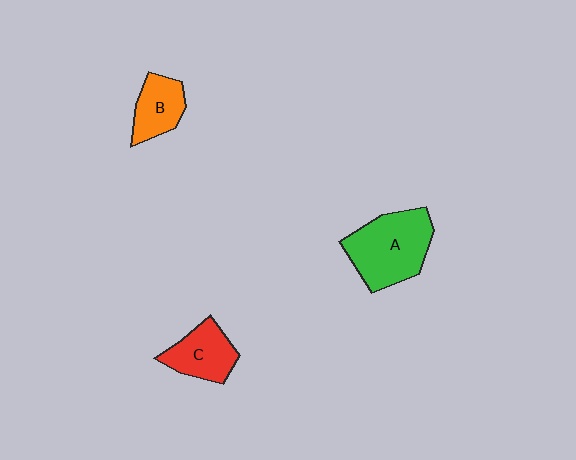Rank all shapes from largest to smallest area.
From largest to smallest: A (green), C (red), B (orange).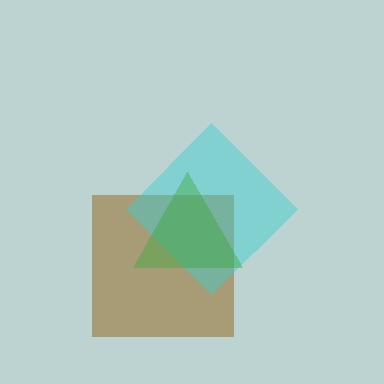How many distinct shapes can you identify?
There are 3 distinct shapes: a brown square, a cyan diamond, a green triangle.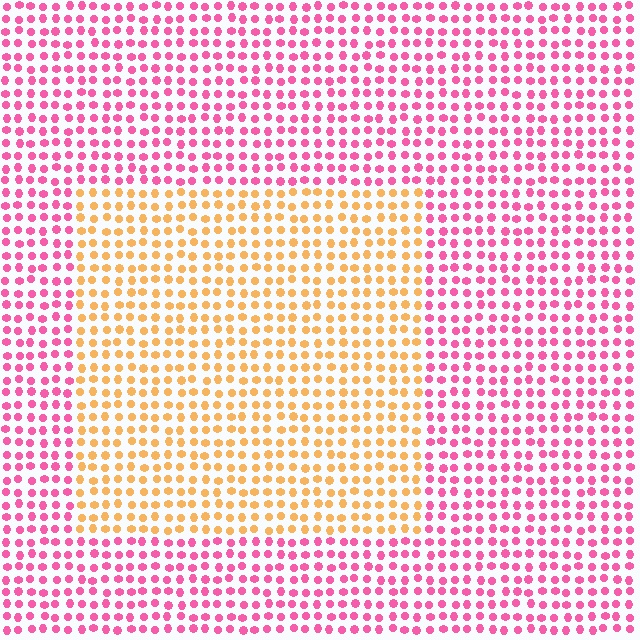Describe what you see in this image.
The image is filled with small pink elements in a uniform arrangement. A rectangle-shaped region is visible where the elements are tinted to a slightly different hue, forming a subtle color boundary.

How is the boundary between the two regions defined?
The boundary is defined purely by a slight shift in hue (about 65 degrees). Spacing, size, and orientation are identical on both sides.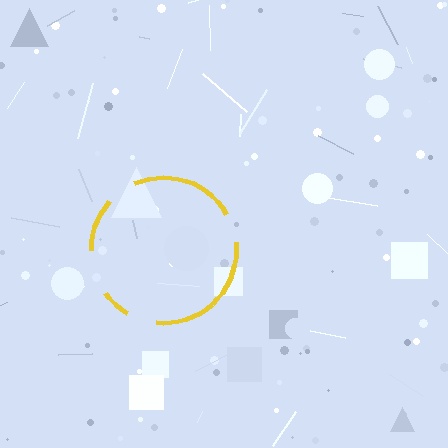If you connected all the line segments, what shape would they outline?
They would outline a circle.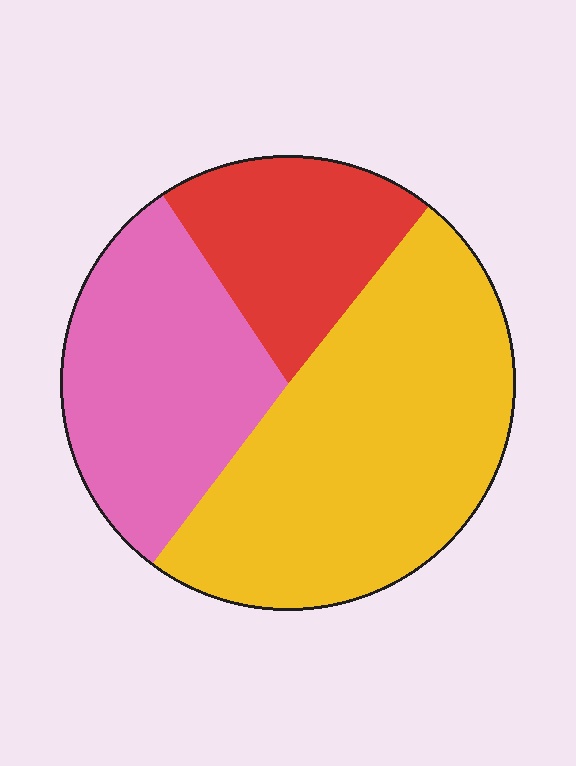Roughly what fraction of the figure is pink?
Pink covers about 30% of the figure.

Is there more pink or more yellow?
Yellow.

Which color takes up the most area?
Yellow, at roughly 50%.